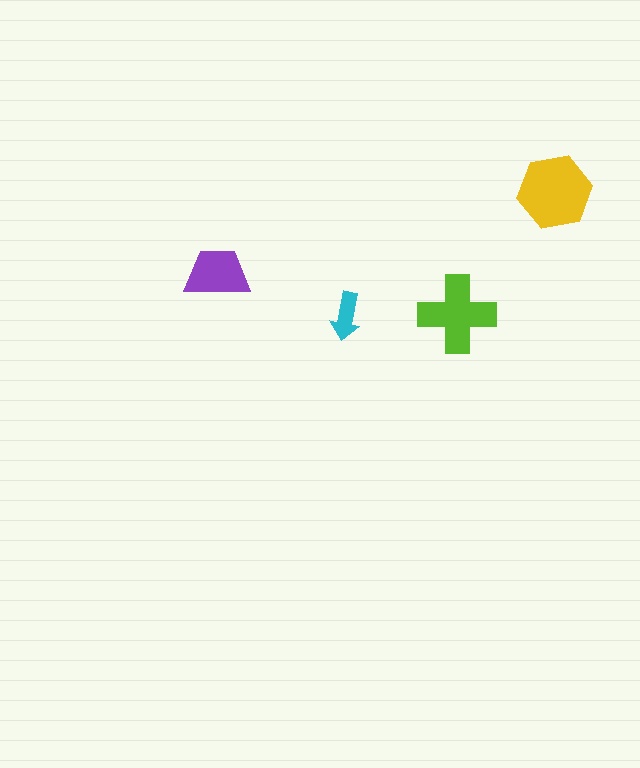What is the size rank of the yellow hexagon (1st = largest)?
1st.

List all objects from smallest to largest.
The cyan arrow, the purple trapezoid, the lime cross, the yellow hexagon.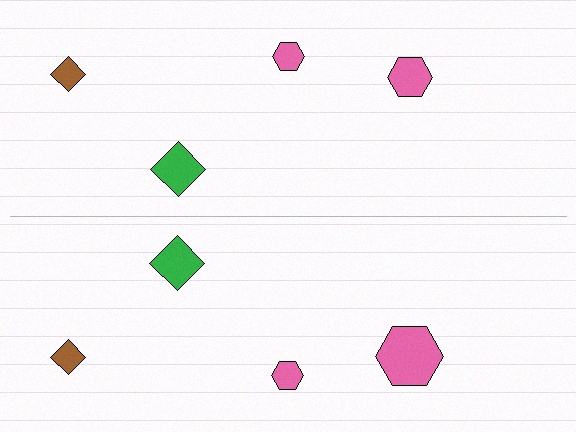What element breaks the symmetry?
The pink hexagon on the bottom side has a different size than its mirror counterpart.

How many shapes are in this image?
There are 8 shapes in this image.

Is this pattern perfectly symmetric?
No, the pattern is not perfectly symmetric. The pink hexagon on the bottom side has a different size than its mirror counterpart.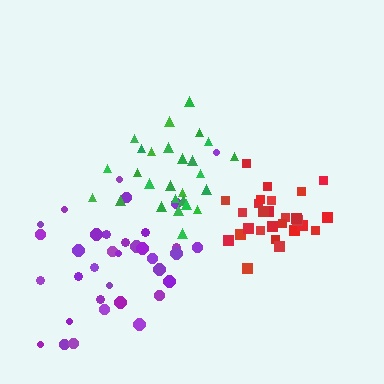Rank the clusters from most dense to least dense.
red, green, purple.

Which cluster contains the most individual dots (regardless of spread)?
Purple (35).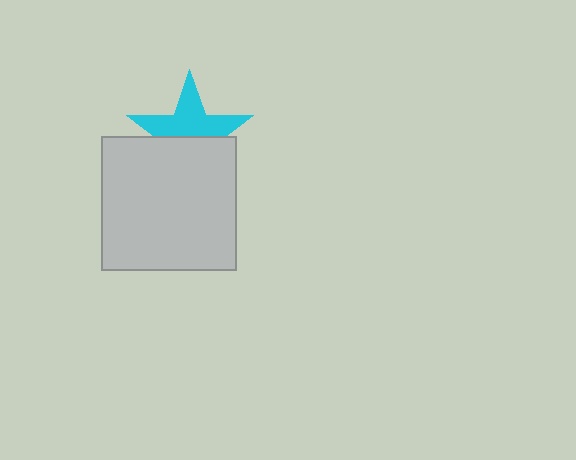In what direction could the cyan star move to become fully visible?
The cyan star could move up. That would shift it out from behind the light gray square entirely.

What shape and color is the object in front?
The object in front is a light gray square.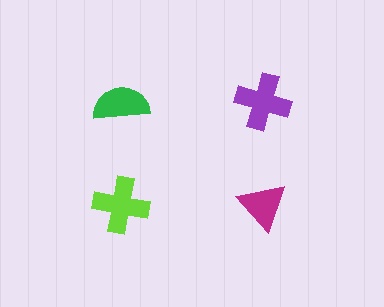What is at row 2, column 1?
A lime cross.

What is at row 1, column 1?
A green semicircle.